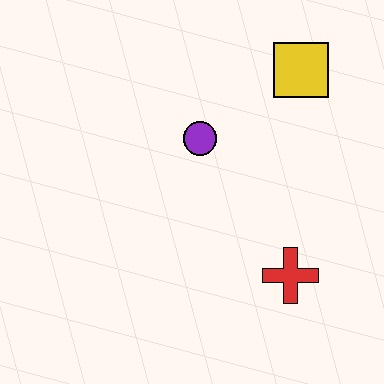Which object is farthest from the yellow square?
The red cross is farthest from the yellow square.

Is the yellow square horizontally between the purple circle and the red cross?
No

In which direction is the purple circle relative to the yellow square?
The purple circle is to the left of the yellow square.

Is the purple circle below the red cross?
No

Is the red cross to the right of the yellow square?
No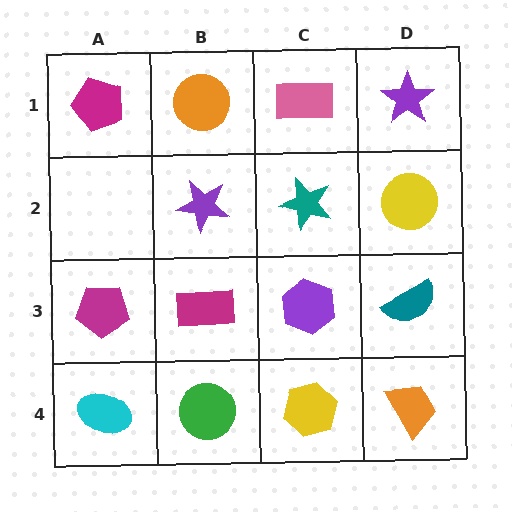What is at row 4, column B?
A green circle.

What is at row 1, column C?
A pink rectangle.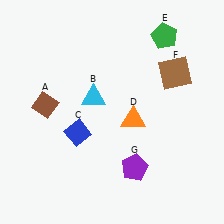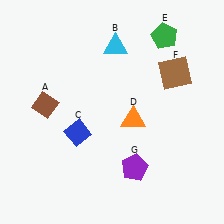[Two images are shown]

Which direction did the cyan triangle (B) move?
The cyan triangle (B) moved up.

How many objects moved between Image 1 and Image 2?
1 object moved between the two images.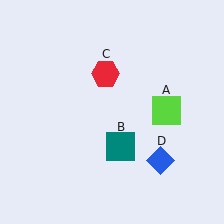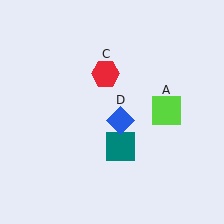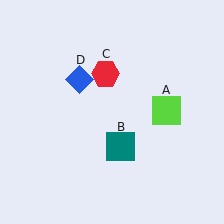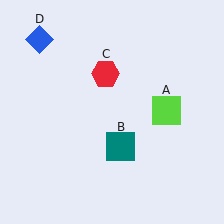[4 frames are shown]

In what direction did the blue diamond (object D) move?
The blue diamond (object D) moved up and to the left.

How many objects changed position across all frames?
1 object changed position: blue diamond (object D).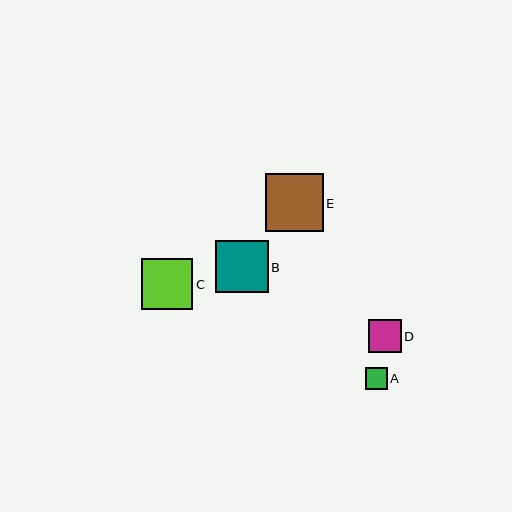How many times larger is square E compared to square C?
Square E is approximately 1.1 times the size of square C.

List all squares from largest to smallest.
From largest to smallest: E, B, C, D, A.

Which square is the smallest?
Square A is the smallest with a size of approximately 22 pixels.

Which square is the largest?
Square E is the largest with a size of approximately 58 pixels.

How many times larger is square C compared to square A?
Square C is approximately 2.3 times the size of square A.